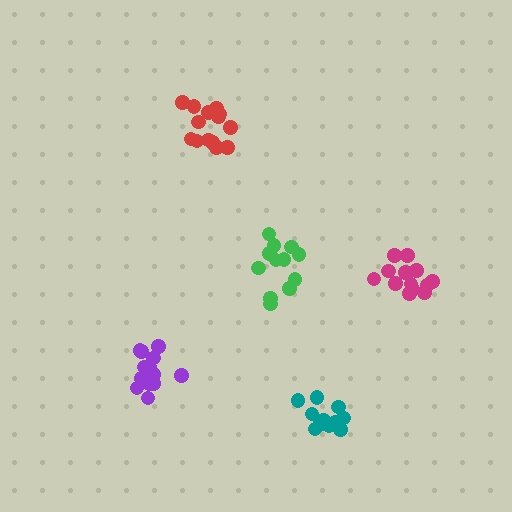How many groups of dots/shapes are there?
There are 5 groups.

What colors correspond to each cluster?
The clusters are colored: red, magenta, teal, green, purple.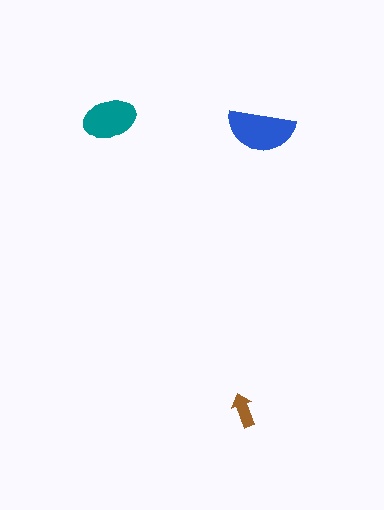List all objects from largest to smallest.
The blue semicircle, the teal ellipse, the brown arrow.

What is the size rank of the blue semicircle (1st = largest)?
1st.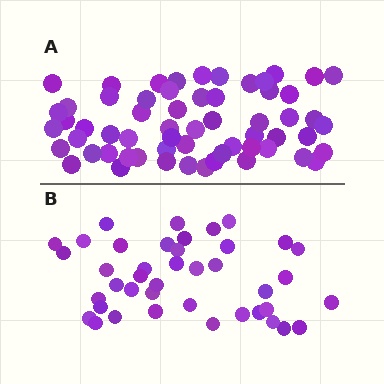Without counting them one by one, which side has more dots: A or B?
Region A (the top region) has more dots.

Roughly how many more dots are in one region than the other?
Region A has approximately 20 more dots than region B.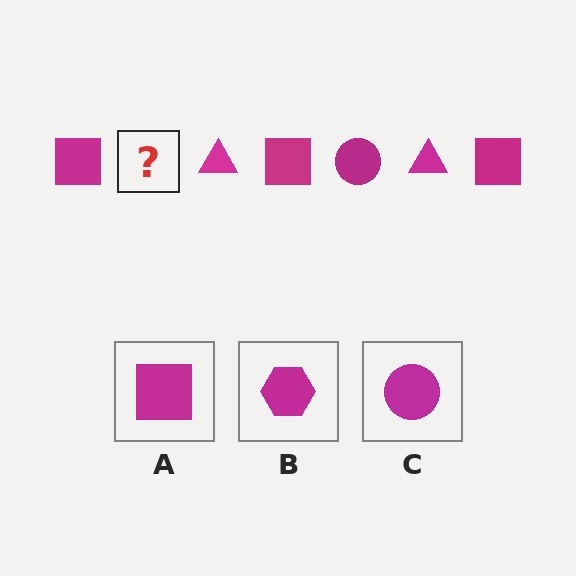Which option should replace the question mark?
Option C.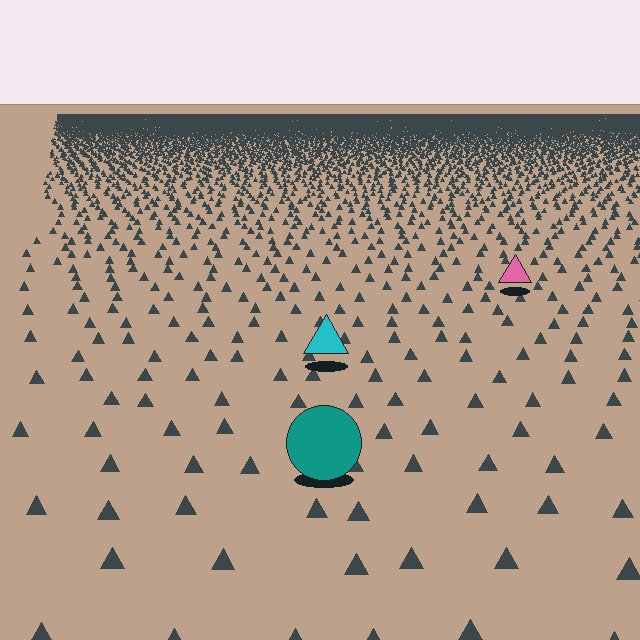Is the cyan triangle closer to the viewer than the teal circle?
No. The teal circle is closer — you can tell from the texture gradient: the ground texture is coarser near it.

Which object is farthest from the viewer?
The pink triangle is farthest from the viewer. It appears smaller and the ground texture around it is denser.